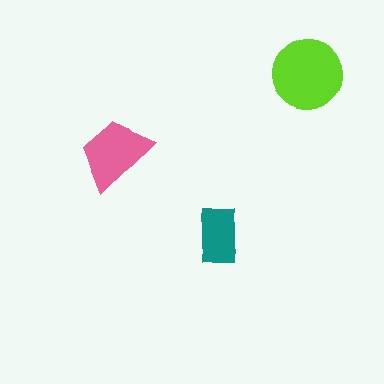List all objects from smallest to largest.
The teal rectangle, the pink trapezoid, the lime circle.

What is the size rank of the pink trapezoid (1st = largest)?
2nd.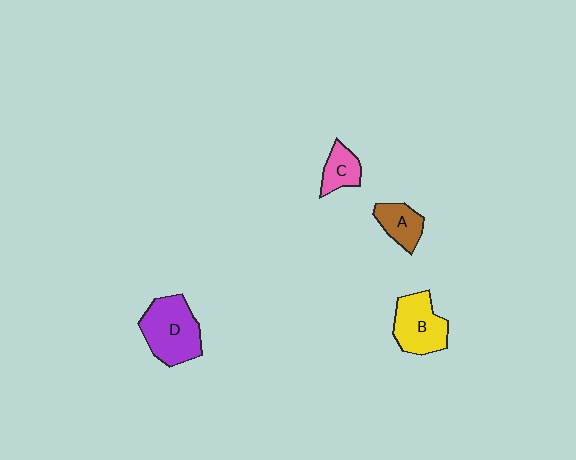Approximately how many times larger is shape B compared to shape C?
Approximately 1.8 times.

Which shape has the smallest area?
Shape C (pink).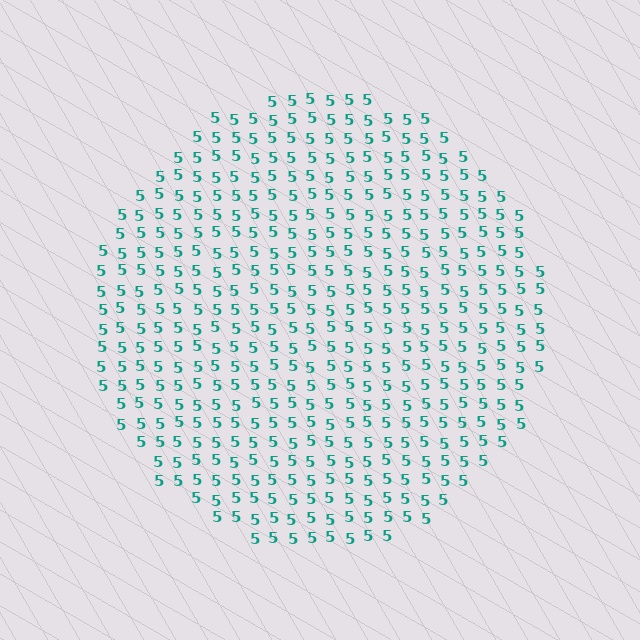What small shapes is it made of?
It is made of small digit 5's.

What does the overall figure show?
The overall figure shows a circle.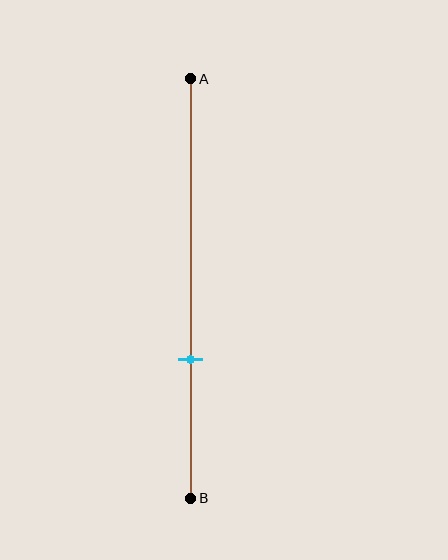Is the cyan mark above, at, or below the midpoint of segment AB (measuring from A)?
The cyan mark is below the midpoint of segment AB.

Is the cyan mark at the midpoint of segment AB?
No, the mark is at about 65% from A, not at the 50% midpoint.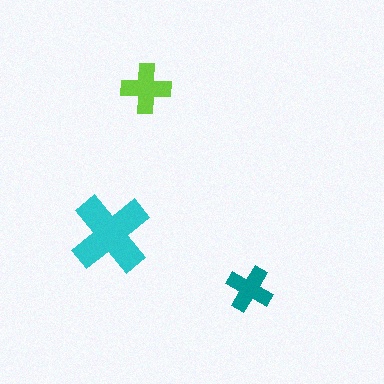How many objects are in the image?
There are 3 objects in the image.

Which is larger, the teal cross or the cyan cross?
The cyan one.